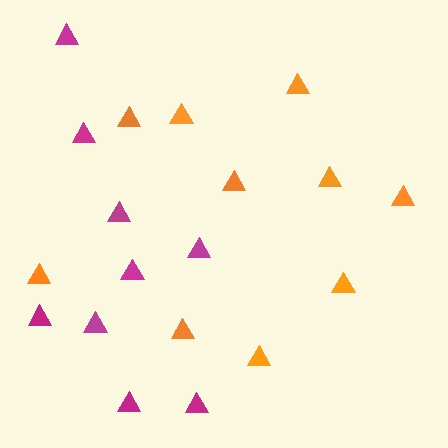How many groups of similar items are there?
There are 2 groups: one group of orange triangles (10) and one group of magenta triangles (9).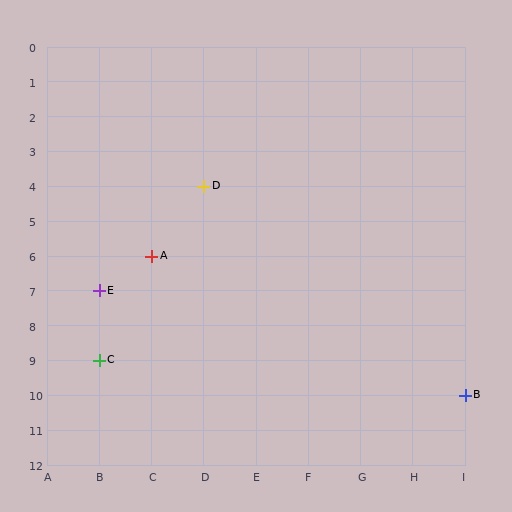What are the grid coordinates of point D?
Point D is at grid coordinates (D, 4).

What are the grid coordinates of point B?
Point B is at grid coordinates (I, 10).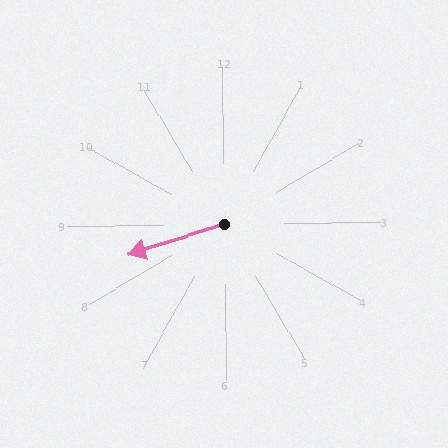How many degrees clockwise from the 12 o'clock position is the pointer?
Approximately 253 degrees.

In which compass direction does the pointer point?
West.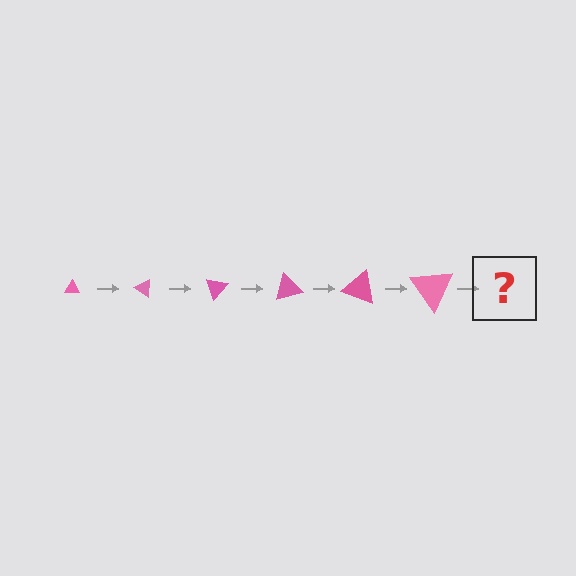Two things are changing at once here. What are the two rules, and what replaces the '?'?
The two rules are that the triangle grows larger each step and it rotates 35 degrees each step. The '?' should be a triangle, larger than the previous one and rotated 210 degrees from the start.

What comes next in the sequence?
The next element should be a triangle, larger than the previous one and rotated 210 degrees from the start.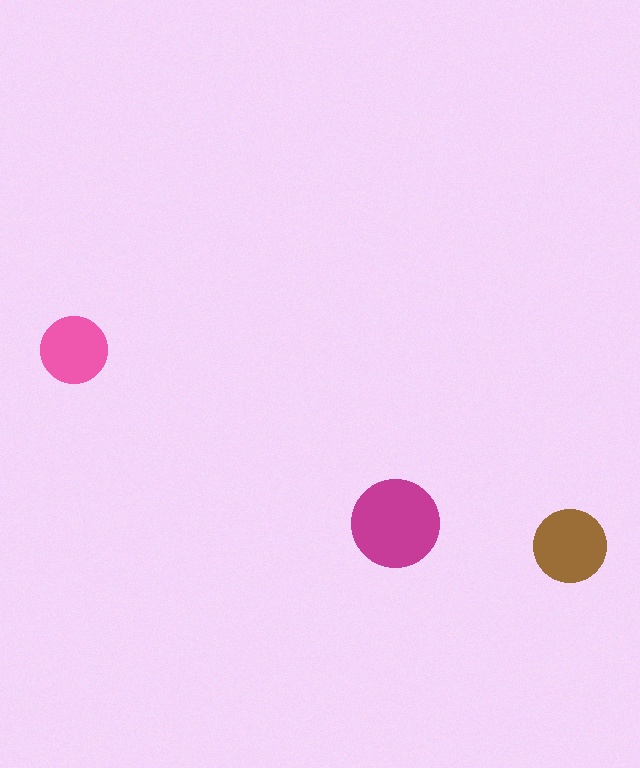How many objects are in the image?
There are 3 objects in the image.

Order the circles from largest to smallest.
the magenta one, the brown one, the pink one.